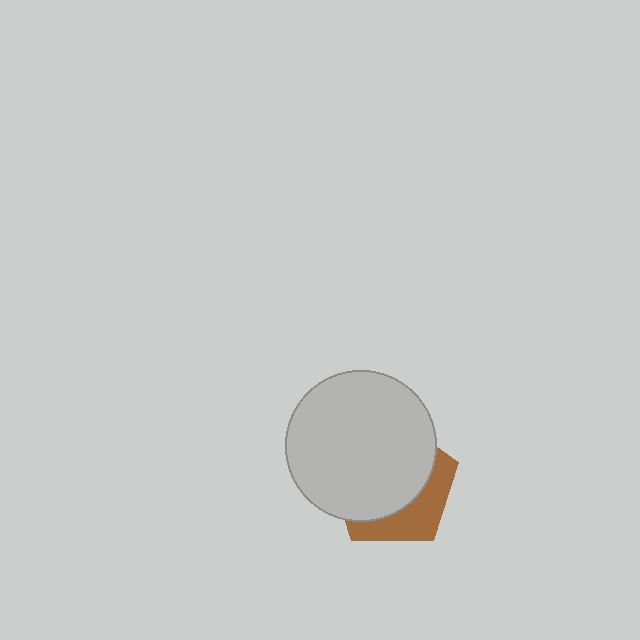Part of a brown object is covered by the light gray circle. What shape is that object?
It is a pentagon.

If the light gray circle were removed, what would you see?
You would see the complete brown pentagon.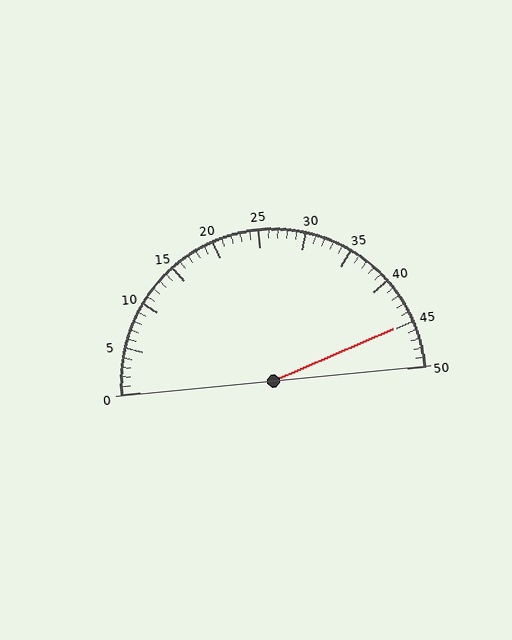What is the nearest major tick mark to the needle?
The nearest major tick mark is 45.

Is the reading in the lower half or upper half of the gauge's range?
The reading is in the upper half of the range (0 to 50).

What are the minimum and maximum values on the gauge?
The gauge ranges from 0 to 50.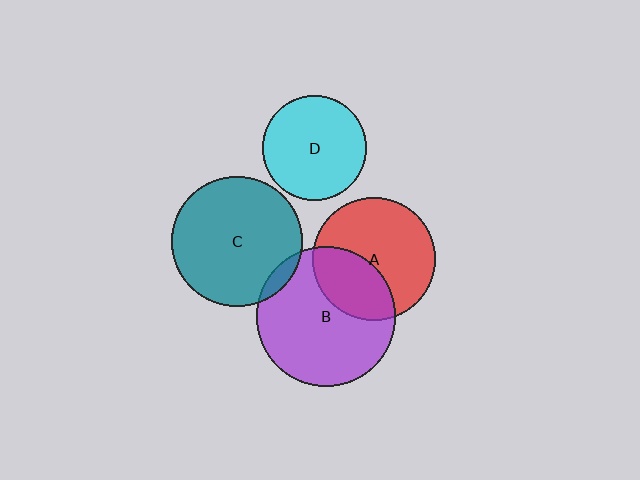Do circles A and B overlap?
Yes.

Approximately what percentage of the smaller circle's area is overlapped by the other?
Approximately 35%.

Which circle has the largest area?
Circle B (purple).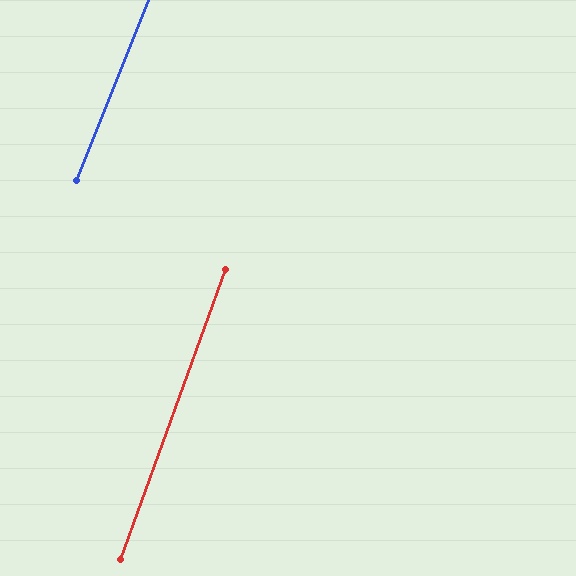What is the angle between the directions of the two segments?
Approximately 2 degrees.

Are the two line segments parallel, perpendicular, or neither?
Parallel — their directions differ by only 1.7°.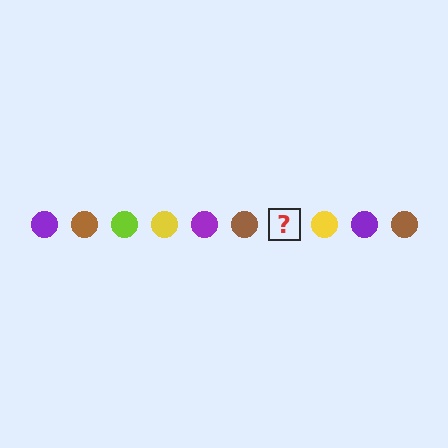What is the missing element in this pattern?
The missing element is a lime circle.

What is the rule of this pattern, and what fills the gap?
The rule is that the pattern cycles through purple, brown, lime, yellow circles. The gap should be filled with a lime circle.